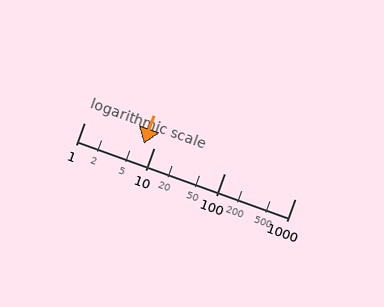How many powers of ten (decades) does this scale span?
The scale spans 3 decades, from 1 to 1000.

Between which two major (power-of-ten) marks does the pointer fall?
The pointer is between 1 and 10.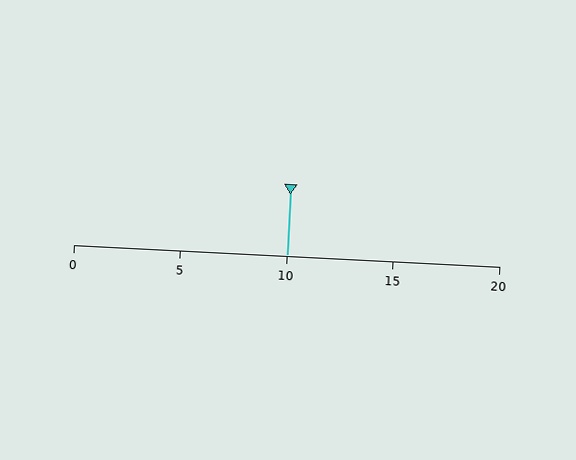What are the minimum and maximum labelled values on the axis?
The axis runs from 0 to 20.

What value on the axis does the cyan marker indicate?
The marker indicates approximately 10.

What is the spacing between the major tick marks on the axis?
The major ticks are spaced 5 apart.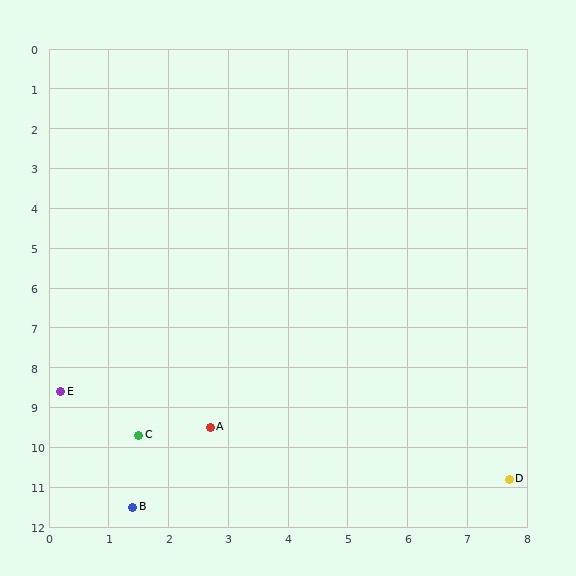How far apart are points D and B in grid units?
Points D and B are about 6.3 grid units apart.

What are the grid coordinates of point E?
Point E is at approximately (0.2, 8.6).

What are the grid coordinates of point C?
Point C is at approximately (1.5, 9.7).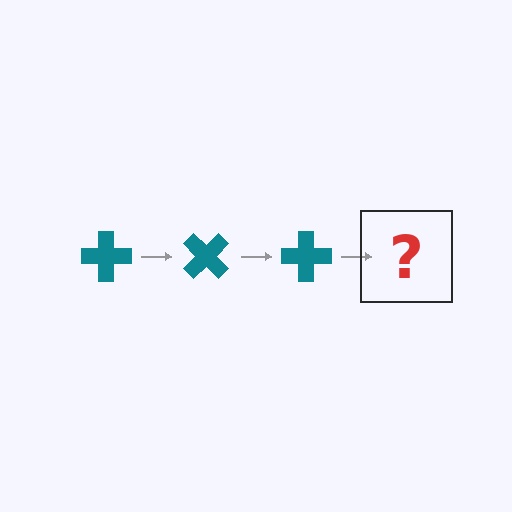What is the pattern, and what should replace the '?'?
The pattern is that the cross rotates 45 degrees each step. The '?' should be a teal cross rotated 135 degrees.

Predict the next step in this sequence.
The next step is a teal cross rotated 135 degrees.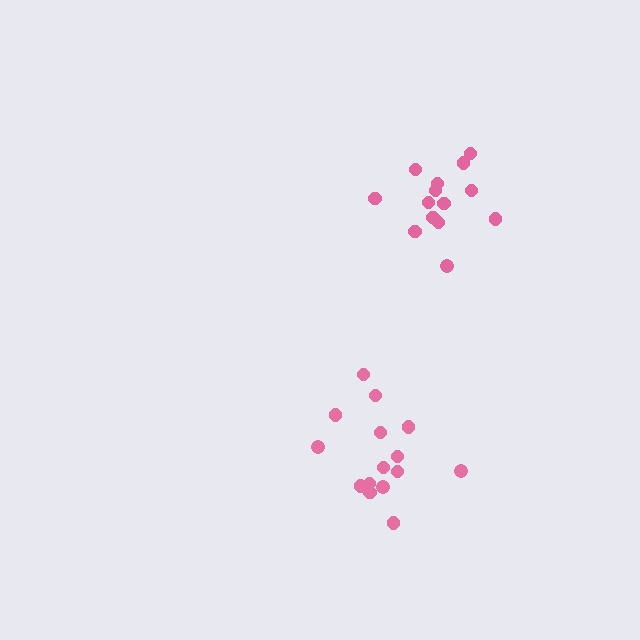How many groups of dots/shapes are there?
There are 2 groups.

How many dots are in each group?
Group 1: 14 dots, Group 2: 15 dots (29 total).